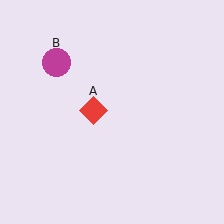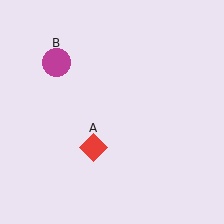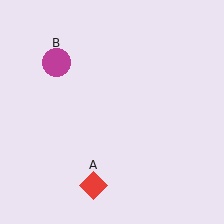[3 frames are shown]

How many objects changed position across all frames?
1 object changed position: red diamond (object A).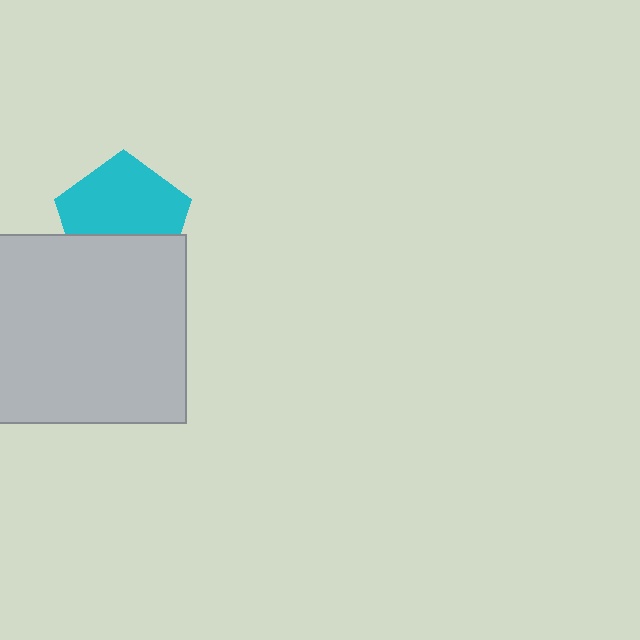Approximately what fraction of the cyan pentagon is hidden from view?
Roughly 37% of the cyan pentagon is hidden behind the light gray square.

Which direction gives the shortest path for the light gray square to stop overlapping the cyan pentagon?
Moving down gives the shortest separation.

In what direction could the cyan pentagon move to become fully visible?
The cyan pentagon could move up. That would shift it out from behind the light gray square entirely.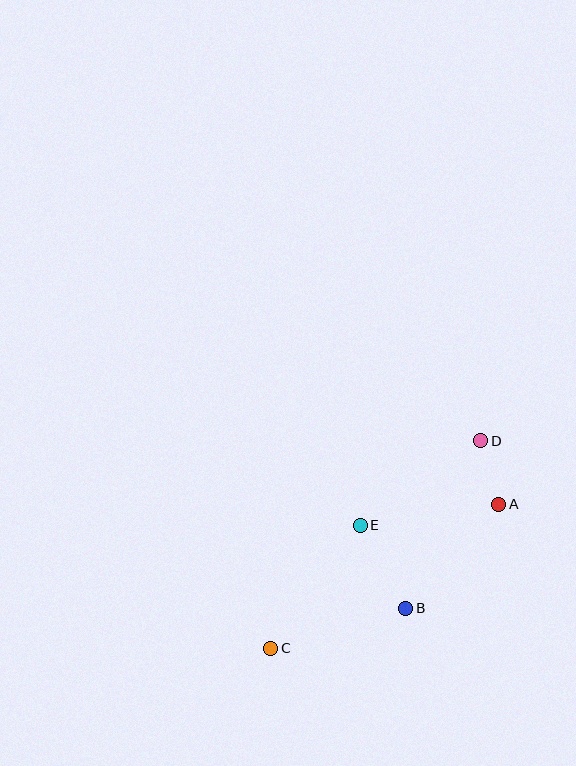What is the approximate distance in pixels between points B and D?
The distance between B and D is approximately 183 pixels.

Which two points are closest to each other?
Points A and D are closest to each other.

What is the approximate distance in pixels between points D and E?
The distance between D and E is approximately 147 pixels.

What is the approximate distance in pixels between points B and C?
The distance between B and C is approximately 141 pixels.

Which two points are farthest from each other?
Points C and D are farthest from each other.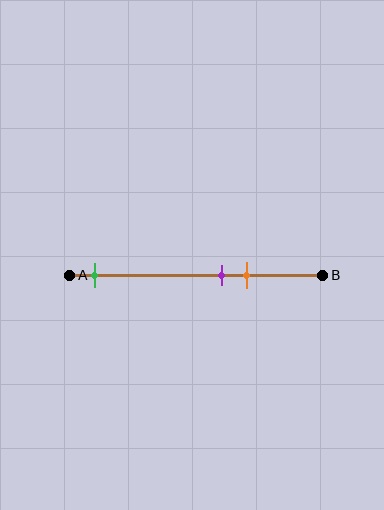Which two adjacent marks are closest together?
The purple and orange marks are the closest adjacent pair.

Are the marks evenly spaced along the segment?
No, the marks are not evenly spaced.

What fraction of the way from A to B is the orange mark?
The orange mark is approximately 70% (0.7) of the way from A to B.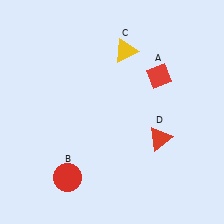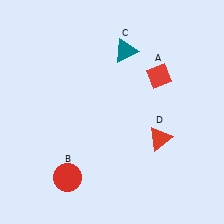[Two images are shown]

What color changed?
The triangle (C) changed from yellow in Image 1 to teal in Image 2.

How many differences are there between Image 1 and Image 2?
There is 1 difference between the two images.